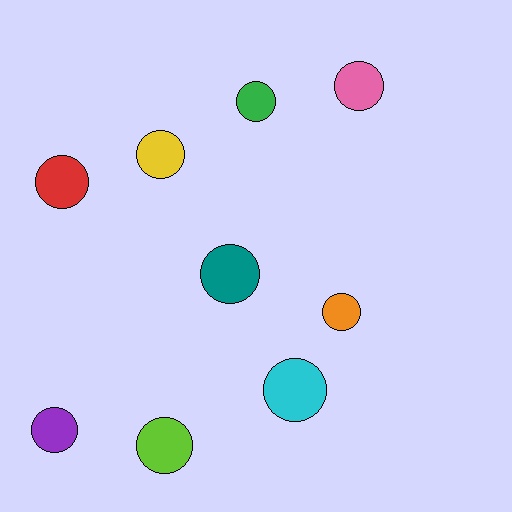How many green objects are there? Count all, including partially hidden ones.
There is 1 green object.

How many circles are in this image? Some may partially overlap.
There are 9 circles.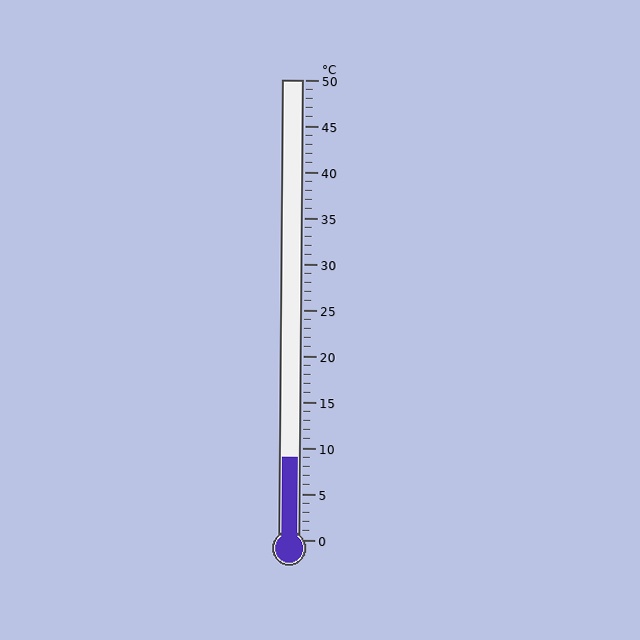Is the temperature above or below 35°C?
The temperature is below 35°C.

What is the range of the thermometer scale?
The thermometer scale ranges from 0°C to 50°C.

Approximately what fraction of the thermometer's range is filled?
The thermometer is filled to approximately 20% of its range.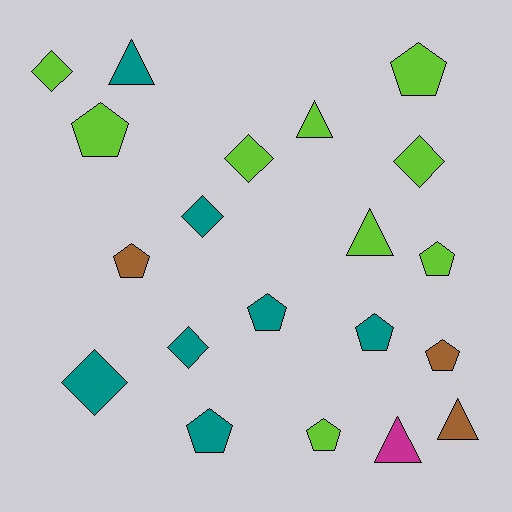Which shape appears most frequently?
Pentagon, with 9 objects.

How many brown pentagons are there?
There are 2 brown pentagons.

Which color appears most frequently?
Lime, with 9 objects.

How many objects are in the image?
There are 20 objects.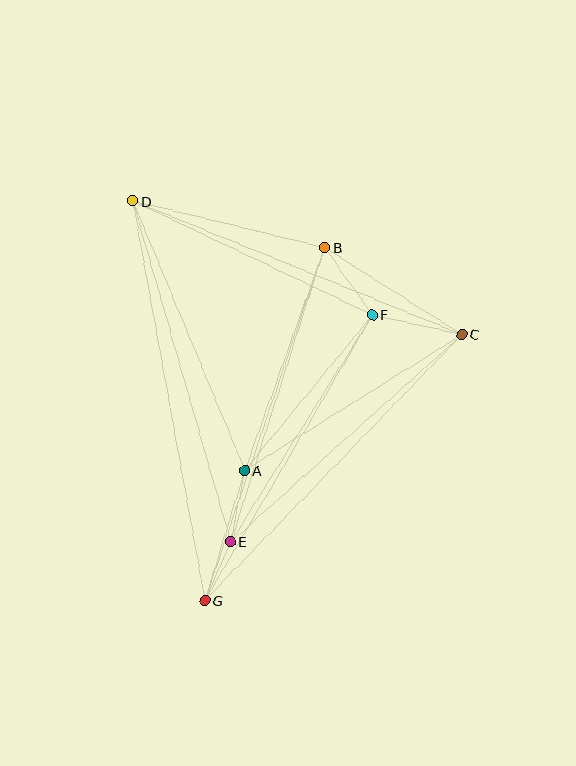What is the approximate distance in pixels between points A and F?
The distance between A and F is approximately 201 pixels.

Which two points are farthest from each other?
Points D and G are farthest from each other.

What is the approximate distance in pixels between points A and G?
The distance between A and G is approximately 136 pixels.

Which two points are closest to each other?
Points E and G are closest to each other.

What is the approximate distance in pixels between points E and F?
The distance between E and F is approximately 267 pixels.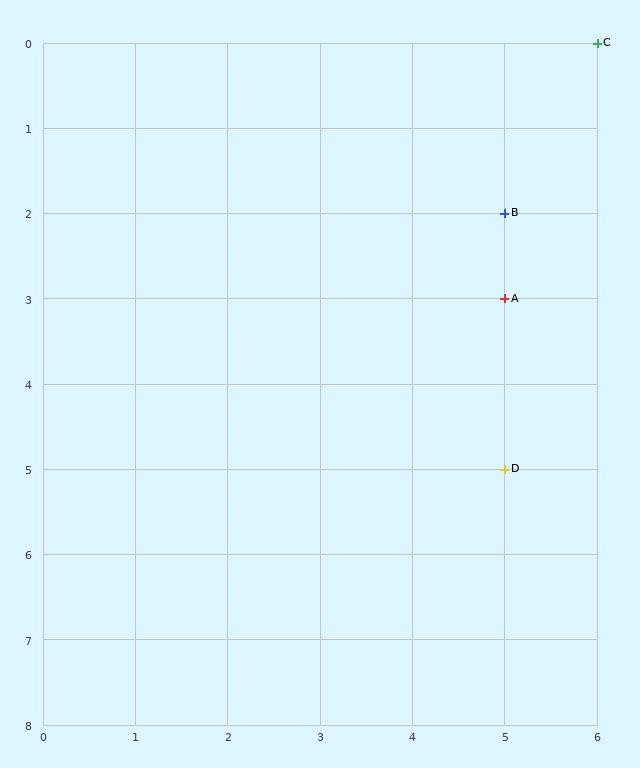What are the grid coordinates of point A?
Point A is at grid coordinates (5, 3).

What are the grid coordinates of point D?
Point D is at grid coordinates (5, 5).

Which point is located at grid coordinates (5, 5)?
Point D is at (5, 5).